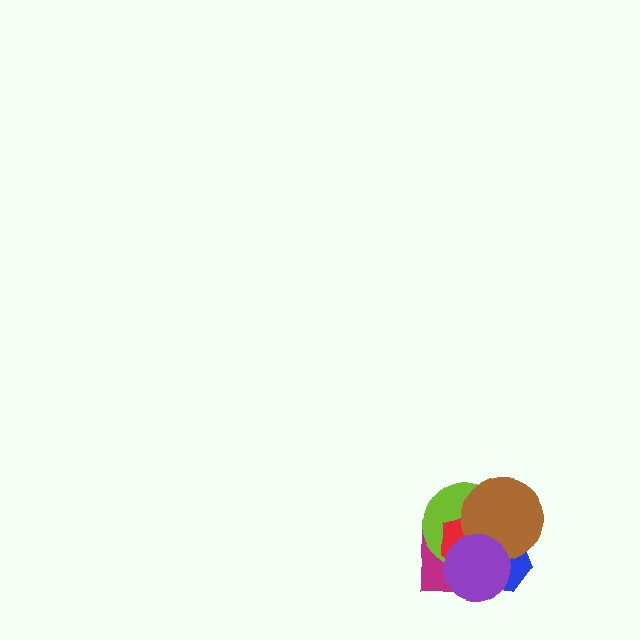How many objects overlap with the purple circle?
5 objects overlap with the purple circle.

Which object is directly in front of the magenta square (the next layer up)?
The lime circle is directly in front of the magenta square.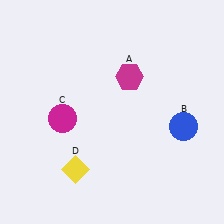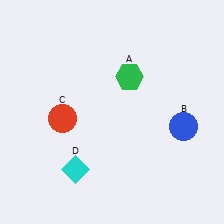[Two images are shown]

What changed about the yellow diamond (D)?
In Image 1, D is yellow. In Image 2, it changed to cyan.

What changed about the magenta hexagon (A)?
In Image 1, A is magenta. In Image 2, it changed to green.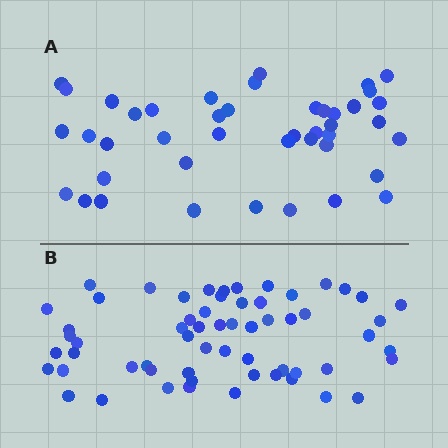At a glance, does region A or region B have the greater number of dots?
Region B (the bottom region) has more dots.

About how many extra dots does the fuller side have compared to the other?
Region B has approximately 15 more dots than region A.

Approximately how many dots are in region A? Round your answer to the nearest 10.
About 40 dots. (The exact count is 43, which rounds to 40.)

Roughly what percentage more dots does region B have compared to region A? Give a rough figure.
About 40% more.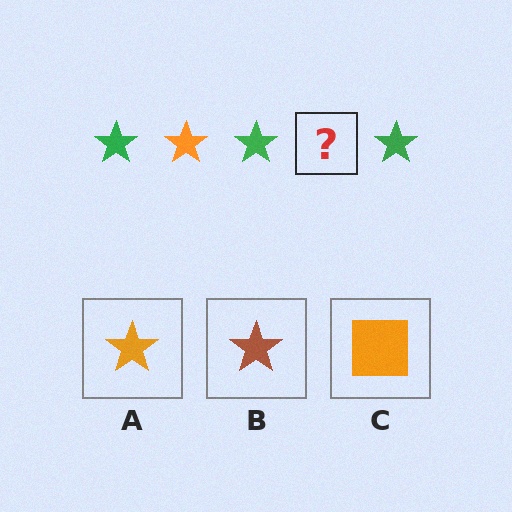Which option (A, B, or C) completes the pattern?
A.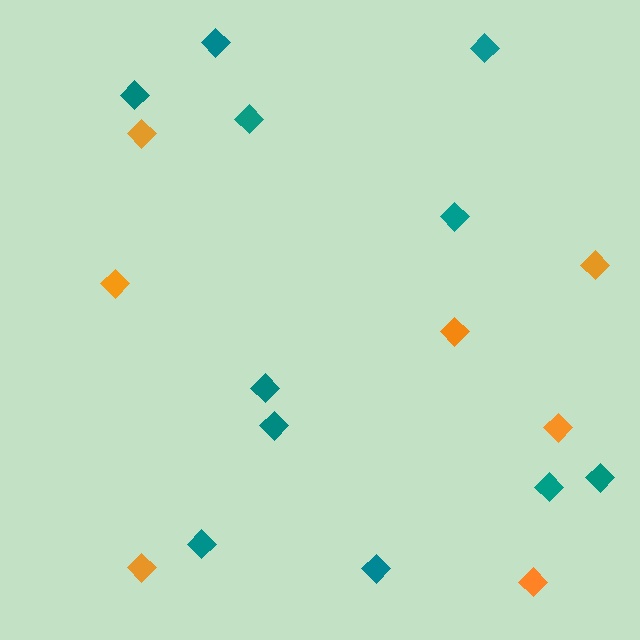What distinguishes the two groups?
There are 2 groups: one group of orange diamonds (7) and one group of teal diamonds (11).